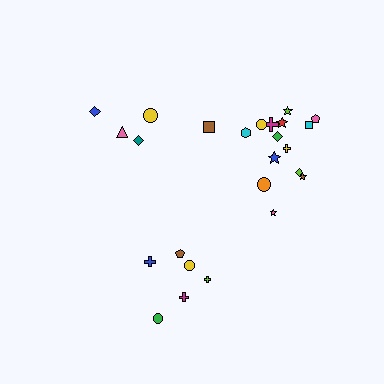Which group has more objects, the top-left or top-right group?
The top-right group.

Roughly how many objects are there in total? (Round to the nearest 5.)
Roughly 25 objects in total.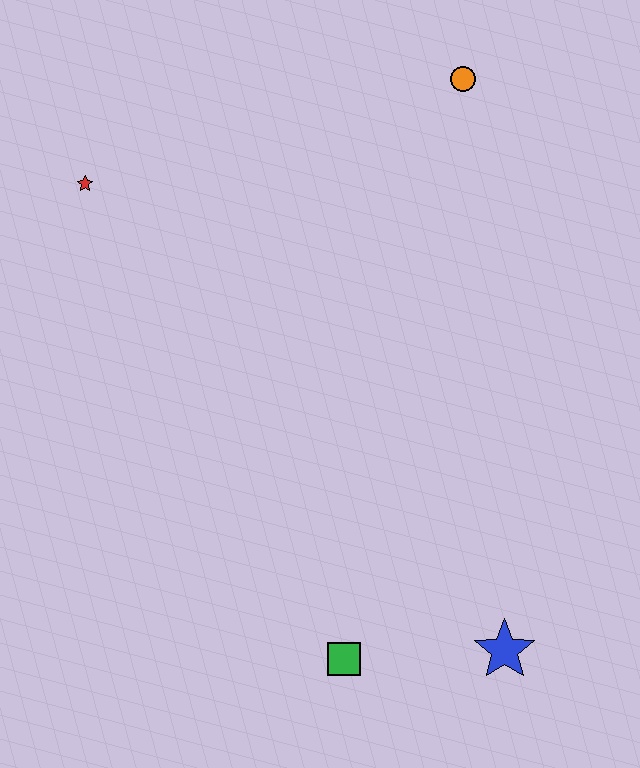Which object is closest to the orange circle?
The red star is closest to the orange circle.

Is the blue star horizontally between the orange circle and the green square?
No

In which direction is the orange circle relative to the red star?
The orange circle is to the right of the red star.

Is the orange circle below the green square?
No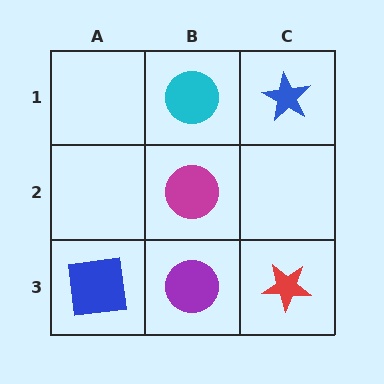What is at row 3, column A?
A blue square.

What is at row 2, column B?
A magenta circle.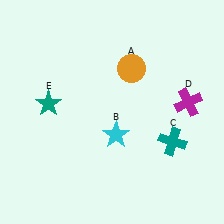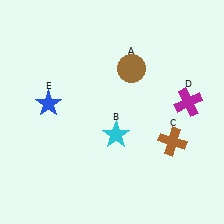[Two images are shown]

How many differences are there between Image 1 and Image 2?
There are 3 differences between the two images.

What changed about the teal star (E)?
In Image 1, E is teal. In Image 2, it changed to blue.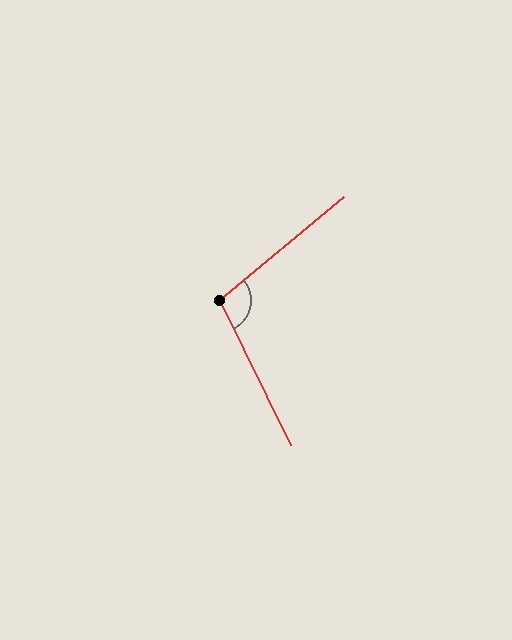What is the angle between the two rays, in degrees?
Approximately 103 degrees.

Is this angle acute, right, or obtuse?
It is obtuse.